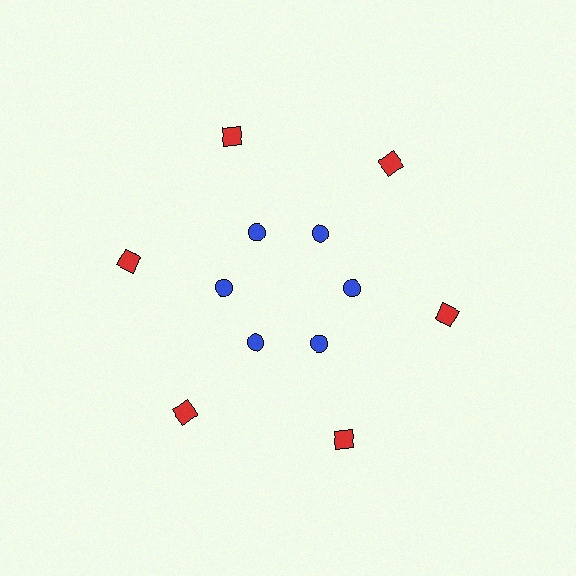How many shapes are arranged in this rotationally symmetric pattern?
There are 12 shapes, arranged in 6 groups of 2.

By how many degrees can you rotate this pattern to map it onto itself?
The pattern maps onto itself every 60 degrees of rotation.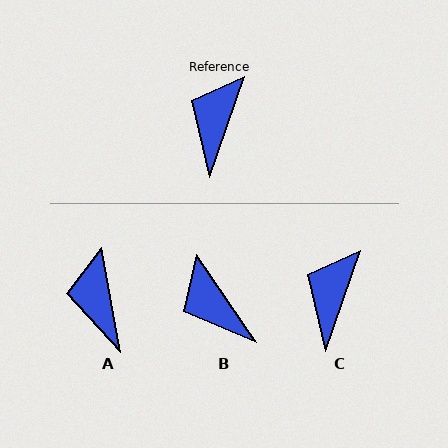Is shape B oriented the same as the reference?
No, it is off by about 54 degrees.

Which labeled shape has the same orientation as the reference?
C.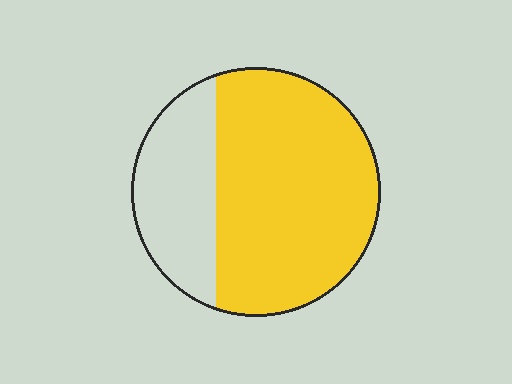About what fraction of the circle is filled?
About two thirds (2/3).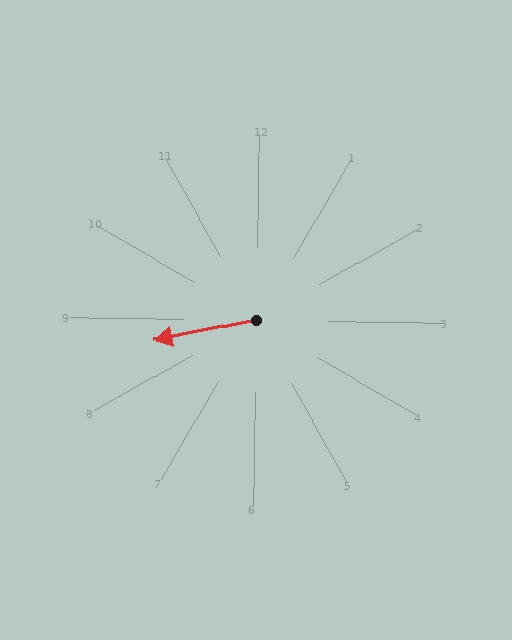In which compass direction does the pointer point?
West.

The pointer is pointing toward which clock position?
Roughly 9 o'clock.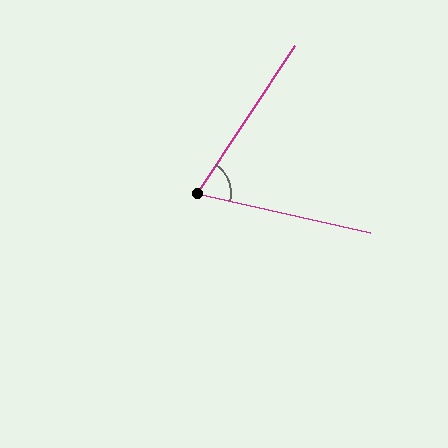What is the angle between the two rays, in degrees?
Approximately 69 degrees.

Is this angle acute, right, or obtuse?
It is acute.